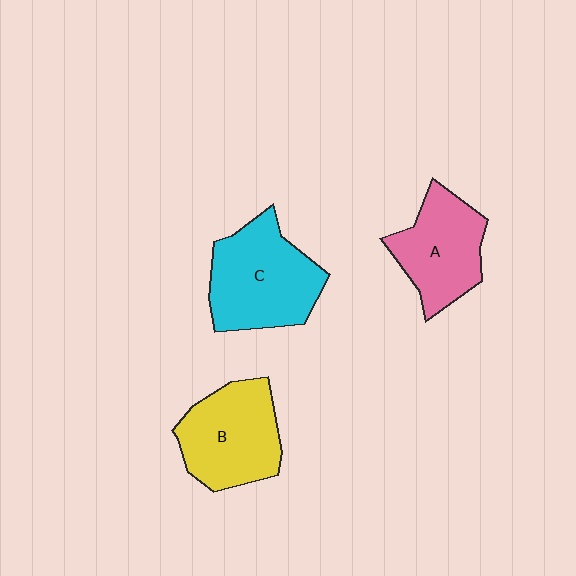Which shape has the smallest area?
Shape A (pink).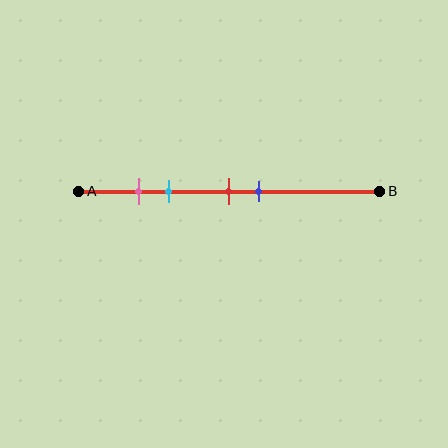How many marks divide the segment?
There are 4 marks dividing the segment.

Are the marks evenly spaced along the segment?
No, the marks are not evenly spaced.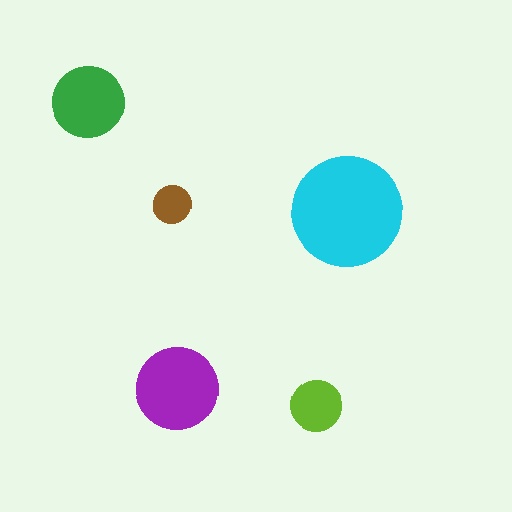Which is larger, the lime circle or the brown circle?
The lime one.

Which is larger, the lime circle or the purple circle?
The purple one.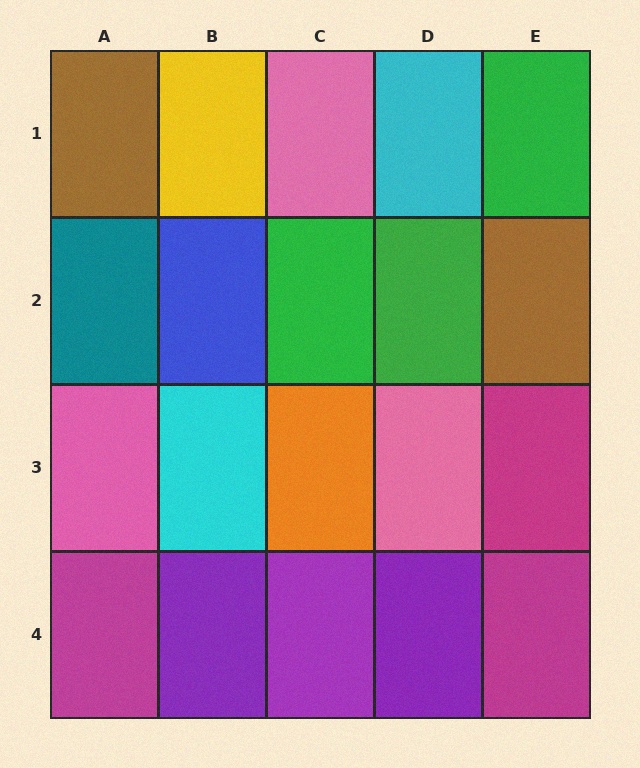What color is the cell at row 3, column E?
Magenta.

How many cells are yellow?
1 cell is yellow.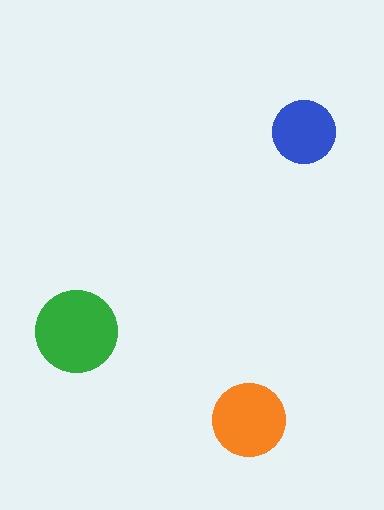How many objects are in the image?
There are 3 objects in the image.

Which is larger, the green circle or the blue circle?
The green one.